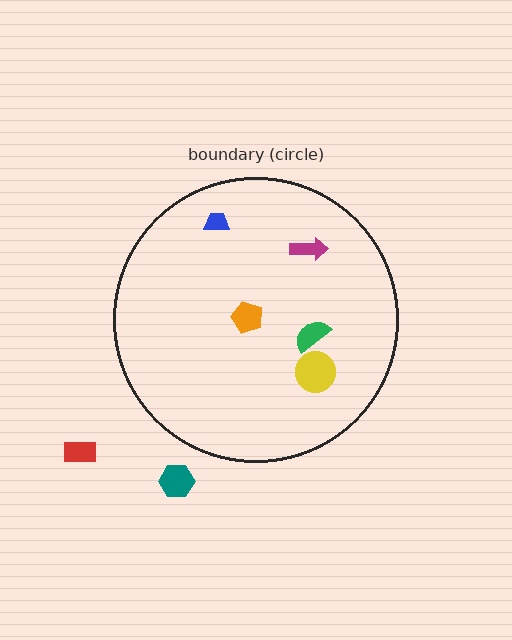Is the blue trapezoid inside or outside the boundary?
Inside.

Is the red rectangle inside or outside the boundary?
Outside.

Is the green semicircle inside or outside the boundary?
Inside.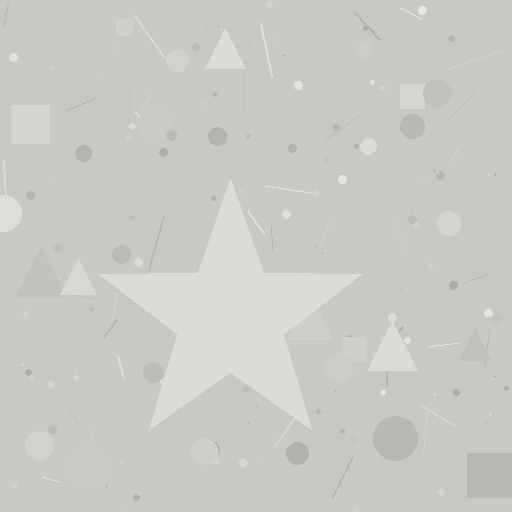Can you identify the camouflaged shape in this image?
The camouflaged shape is a star.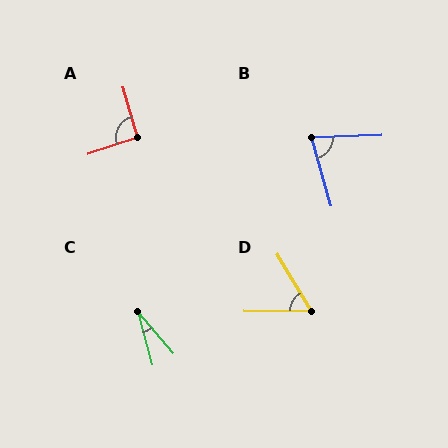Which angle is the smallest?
C, at approximately 25 degrees.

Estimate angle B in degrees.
Approximately 76 degrees.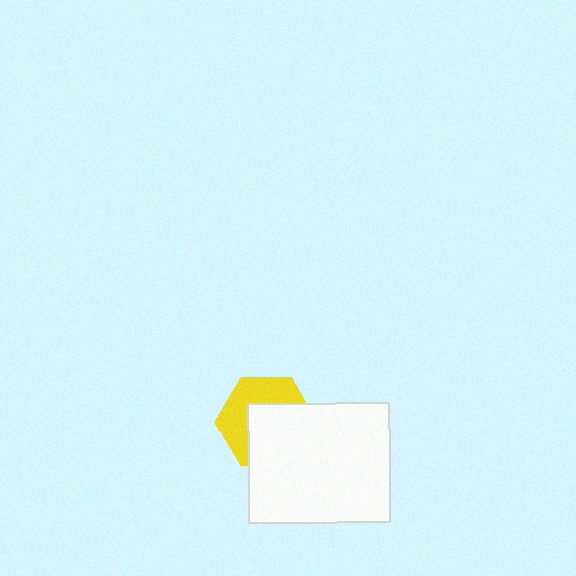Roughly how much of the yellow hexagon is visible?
About half of it is visible (roughly 45%).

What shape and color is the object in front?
The object in front is a white rectangle.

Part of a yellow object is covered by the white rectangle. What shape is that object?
It is a hexagon.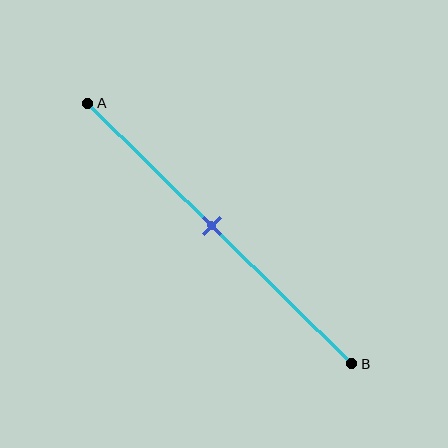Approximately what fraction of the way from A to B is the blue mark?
The blue mark is approximately 45% of the way from A to B.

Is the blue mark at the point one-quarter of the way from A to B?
No, the mark is at about 45% from A, not at the 25% one-quarter point.